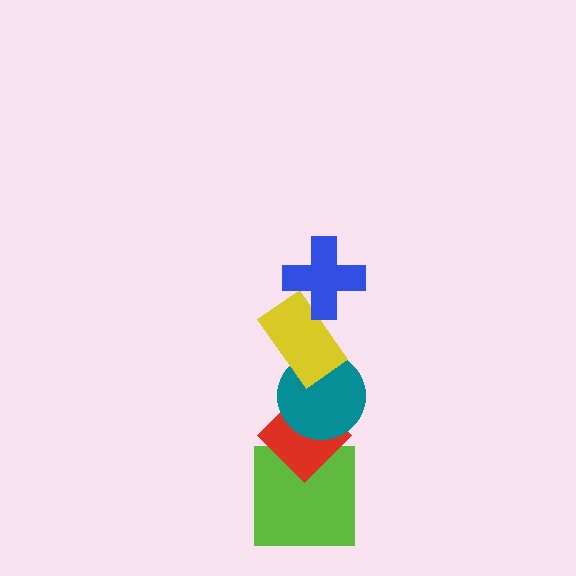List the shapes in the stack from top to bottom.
From top to bottom: the blue cross, the yellow rectangle, the teal circle, the red diamond, the lime square.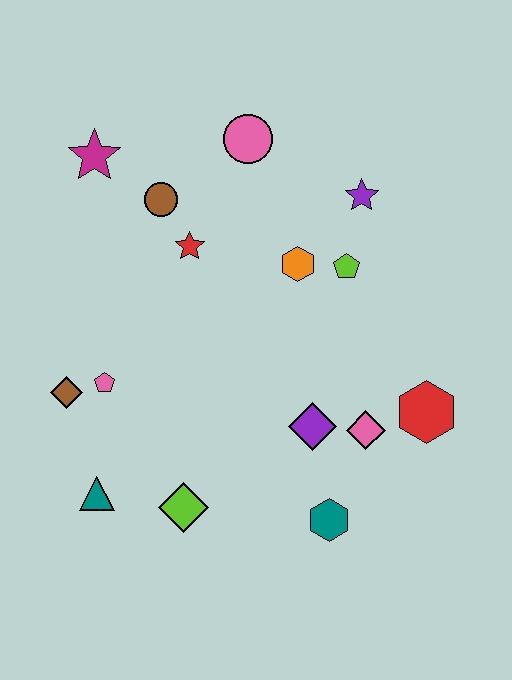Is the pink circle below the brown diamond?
No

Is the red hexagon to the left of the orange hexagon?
No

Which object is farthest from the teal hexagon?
The magenta star is farthest from the teal hexagon.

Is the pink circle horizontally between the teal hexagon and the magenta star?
Yes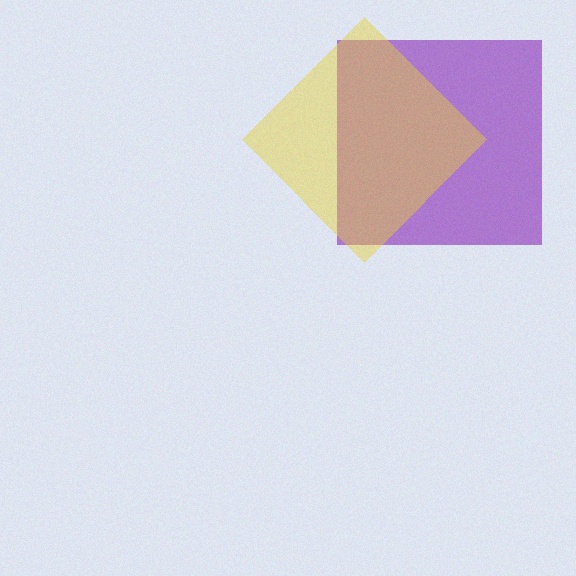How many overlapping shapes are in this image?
There are 2 overlapping shapes in the image.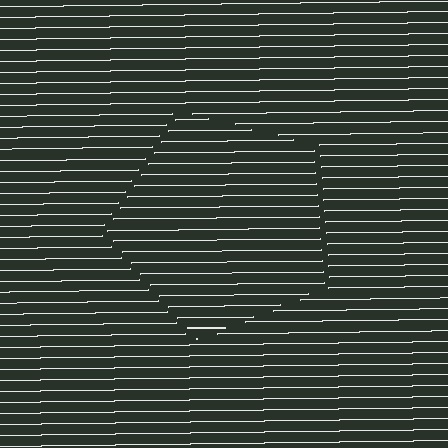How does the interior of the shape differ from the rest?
The interior of the shape contains the same grating, shifted by half a period — the contour is defined by the phase discontinuity where line-ends from the inner and outer gratings abut.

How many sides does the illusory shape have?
5 sides — the line-ends trace a pentagon.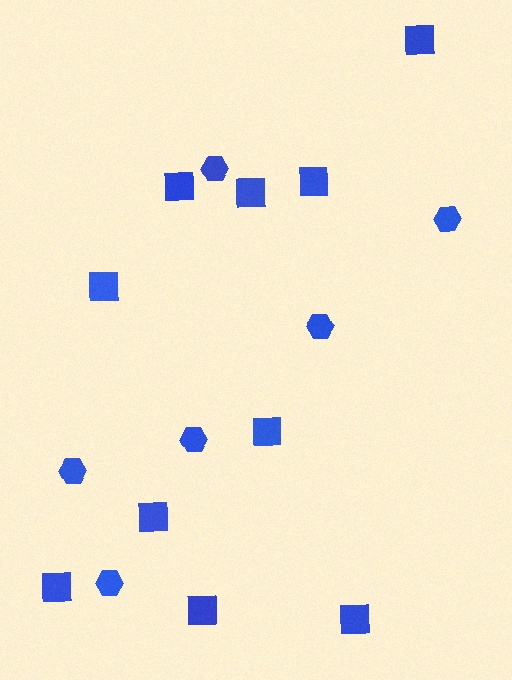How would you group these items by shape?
There are 2 groups: one group of squares (10) and one group of hexagons (6).